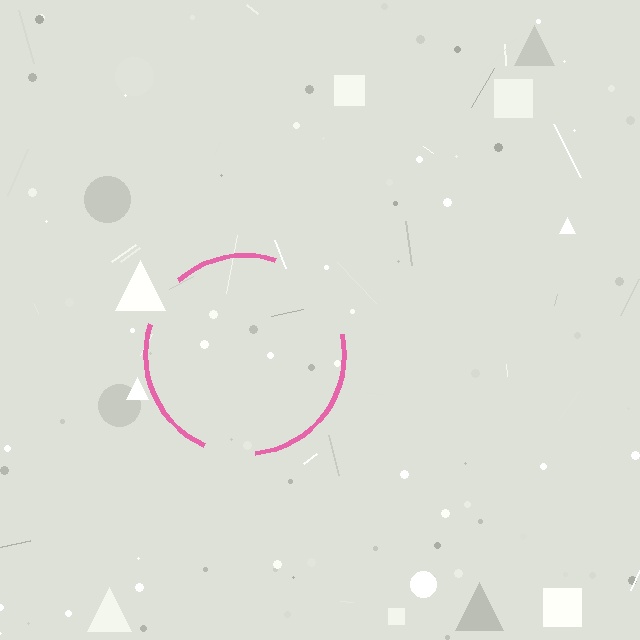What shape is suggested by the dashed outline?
The dashed outline suggests a circle.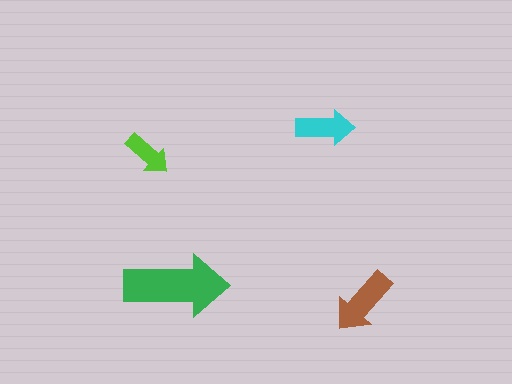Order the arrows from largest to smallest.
the green one, the brown one, the cyan one, the lime one.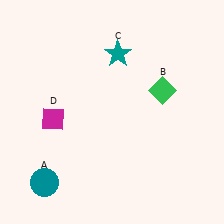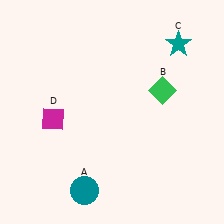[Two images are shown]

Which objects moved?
The objects that moved are: the teal circle (A), the teal star (C).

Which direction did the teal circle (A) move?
The teal circle (A) moved right.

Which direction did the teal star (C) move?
The teal star (C) moved right.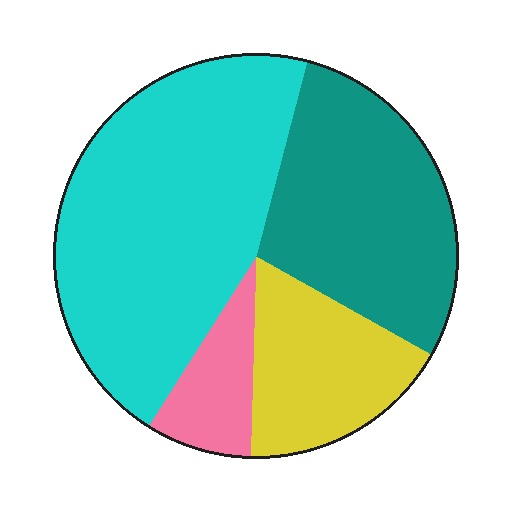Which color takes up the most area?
Cyan, at roughly 45%.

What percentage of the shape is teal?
Teal covers around 30% of the shape.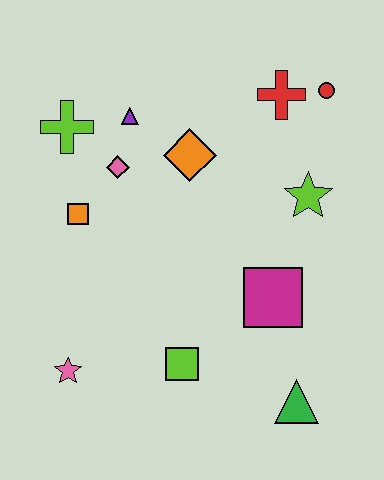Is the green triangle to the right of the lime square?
Yes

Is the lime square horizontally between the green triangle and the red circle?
No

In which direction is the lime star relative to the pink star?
The lime star is to the right of the pink star.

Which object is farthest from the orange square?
The green triangle is farthest from the orange square.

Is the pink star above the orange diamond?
No